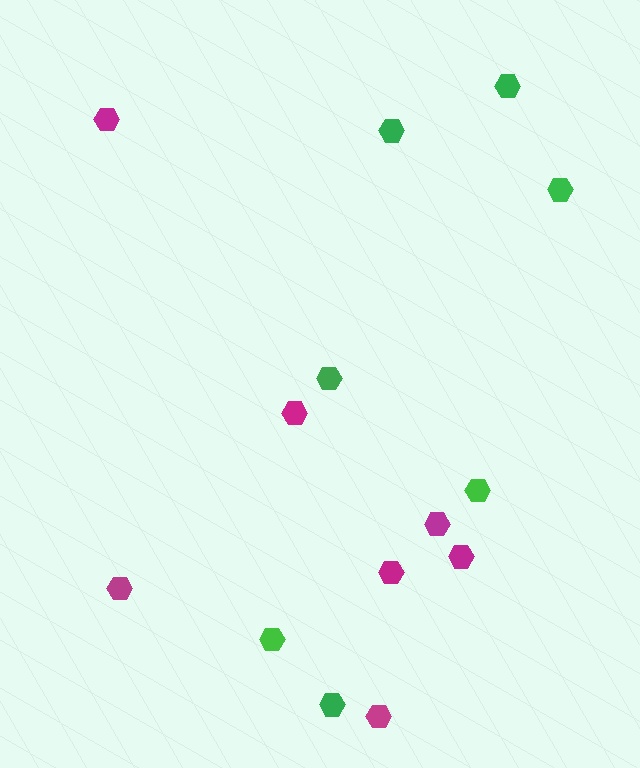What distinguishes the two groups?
There are 2 groups: one group of green hexagons (7) and one group of magenta hexagons (7).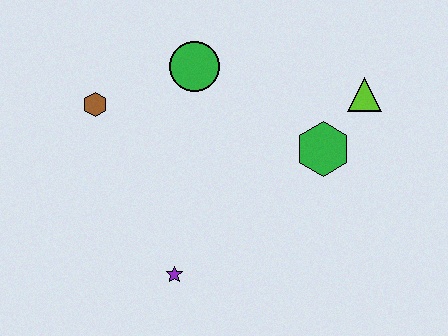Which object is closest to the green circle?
The brown hexagon is closest to the green circle.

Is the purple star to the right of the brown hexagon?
Yes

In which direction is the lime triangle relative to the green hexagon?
The lime triangle is above the green hexagon.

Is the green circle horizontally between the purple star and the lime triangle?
Yes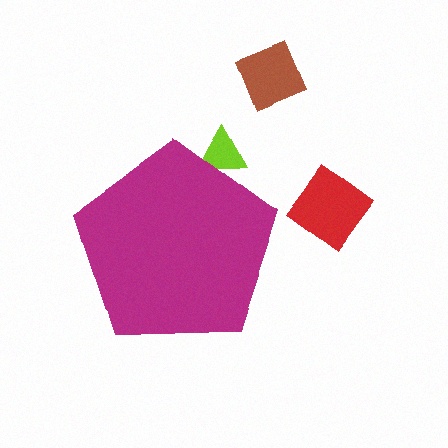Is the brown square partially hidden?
No, the brown square is fully visible.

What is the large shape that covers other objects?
A magenta pentagon.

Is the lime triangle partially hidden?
Yes, the lime triangle is partially hidden behind the magenta pentagon.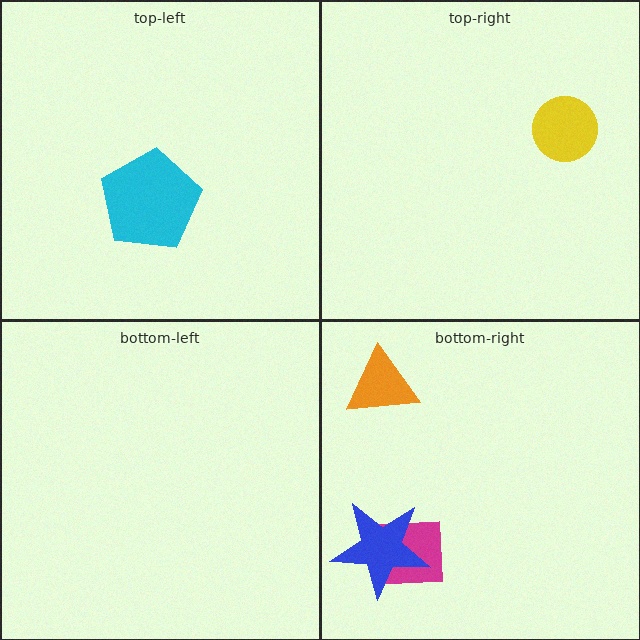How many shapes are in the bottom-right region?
3.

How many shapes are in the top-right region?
1.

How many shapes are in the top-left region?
1.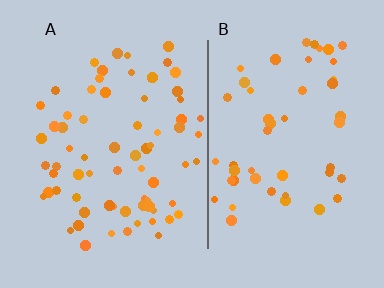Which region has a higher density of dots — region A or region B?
A (the left).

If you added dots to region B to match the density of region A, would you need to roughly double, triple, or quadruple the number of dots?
Approximately double.